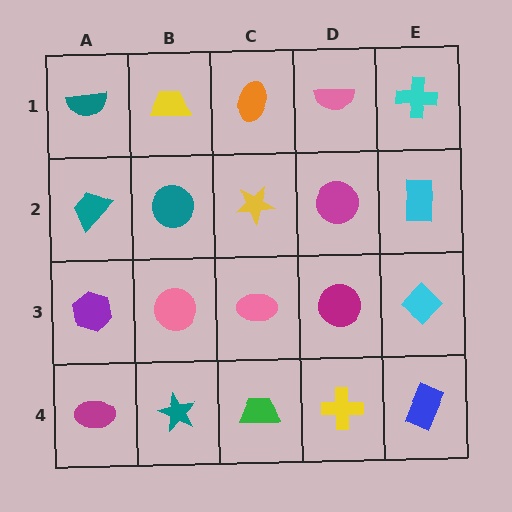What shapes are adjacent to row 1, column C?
A yellow star (row 2, column C), a yellow trapezoid (row 1, column B), a pink semicircle (row 1, column D).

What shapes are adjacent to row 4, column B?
A pink circle (row 3, column B), a magenta ellipse (row 4, column A), a green trapezoid (row 4, column C).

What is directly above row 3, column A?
A teal trapezoid.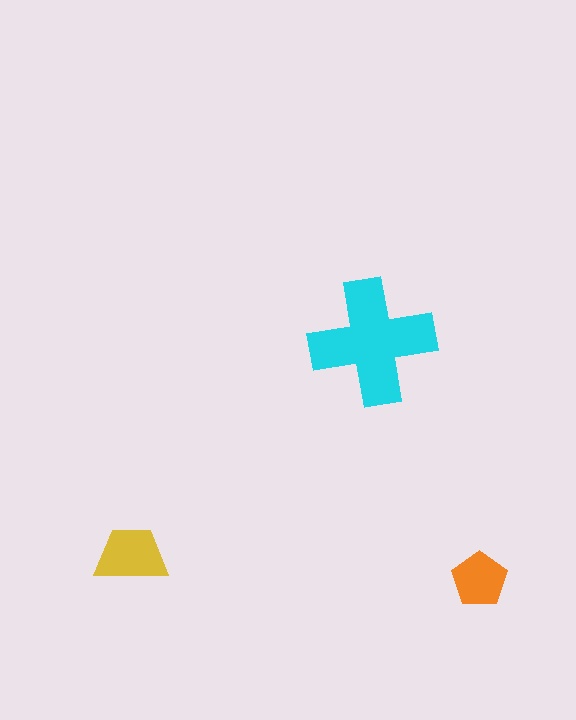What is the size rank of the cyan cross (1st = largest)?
1st.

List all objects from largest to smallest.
The cyan cross, the yellow trapezoid, the orange pentagon.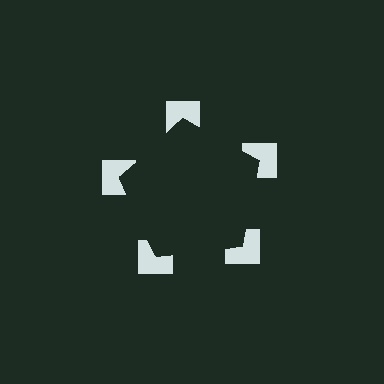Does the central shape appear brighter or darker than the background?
It typically appears slightly darker than the background, even though no actual brightness change is drawn.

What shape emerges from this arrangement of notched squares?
An illusory pentagon — its edges are inferred from the aligned wedge cuts in the notched squares, not physically drawn.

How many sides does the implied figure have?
5 sides.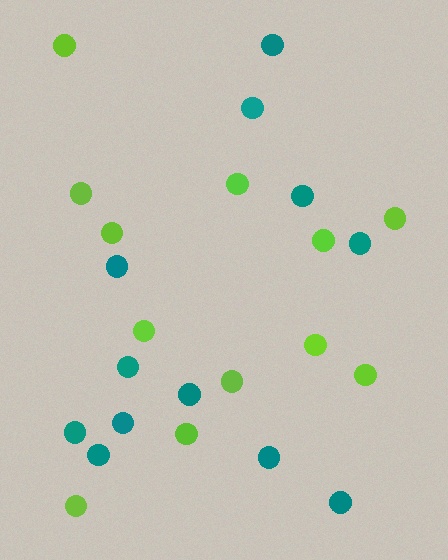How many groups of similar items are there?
There are 2 groups: one group of teal circles (12) and one group of lime circles (12).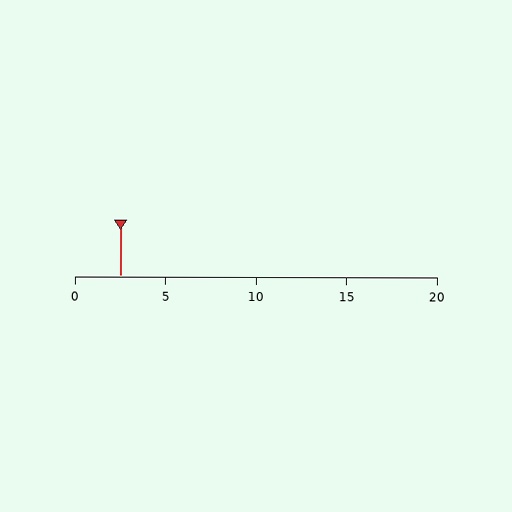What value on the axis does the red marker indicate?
The marker indicates approximately 2.5.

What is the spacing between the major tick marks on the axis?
The major ticks are spaced 5 apart.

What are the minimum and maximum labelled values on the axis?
The axis runs from 0 to 20.